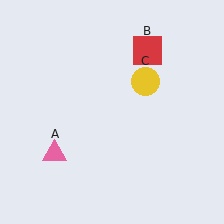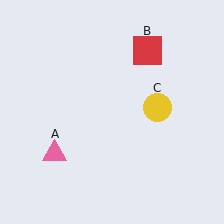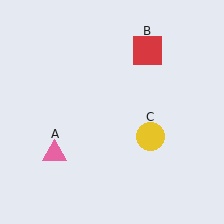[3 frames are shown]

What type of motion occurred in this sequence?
The yellow circle (object C) rotated clockwise around the center of the scene.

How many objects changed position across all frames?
1 object changed position: yellow circle (object C).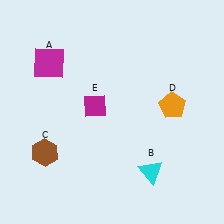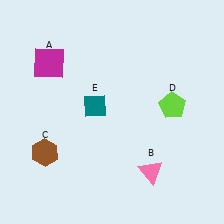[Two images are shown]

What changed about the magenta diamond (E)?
In Image 1, E is magenta. In Image 2, it changed to teal.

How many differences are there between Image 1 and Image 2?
There are 3 differences between the two images.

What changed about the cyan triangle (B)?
In Image 1, B is cyan. In Image 2, it changed to pink.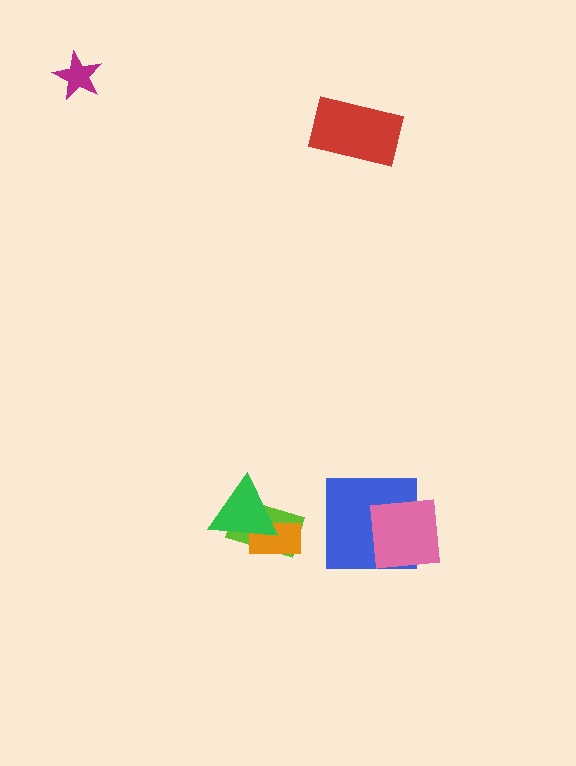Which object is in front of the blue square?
The pink square is in front of the blue square.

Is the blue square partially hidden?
Yes, it is partially covered by another shape.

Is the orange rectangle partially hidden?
Yes, it is partially covered by another shape.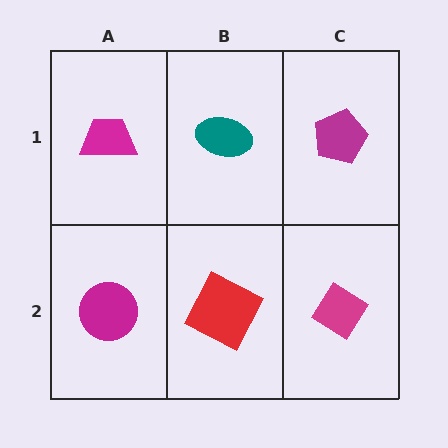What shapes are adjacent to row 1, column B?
A red square (row 2, column B), a magenta trapezoid (row 1, column A), a magenta pentagon (row 1, column C).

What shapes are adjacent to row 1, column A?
A magenta circle (row 2, column A), a teal ellipse (row 1, column B).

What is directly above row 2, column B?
A teal ellipse.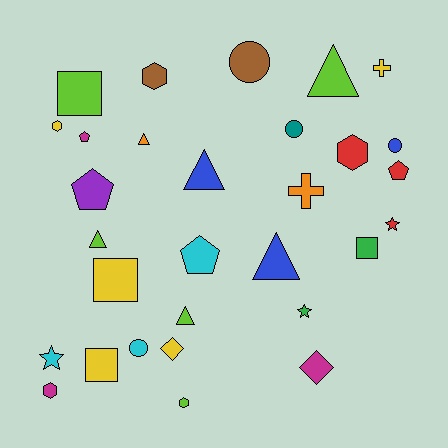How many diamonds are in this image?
There are 2 diamonds.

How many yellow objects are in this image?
There are 5 yellow objects.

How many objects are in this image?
There are 30 objects.